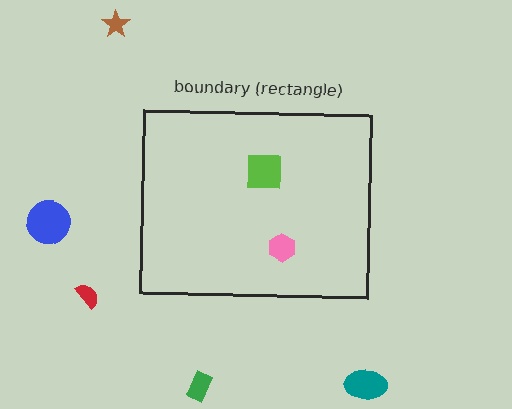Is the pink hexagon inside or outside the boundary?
Inside.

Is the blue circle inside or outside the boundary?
Outside.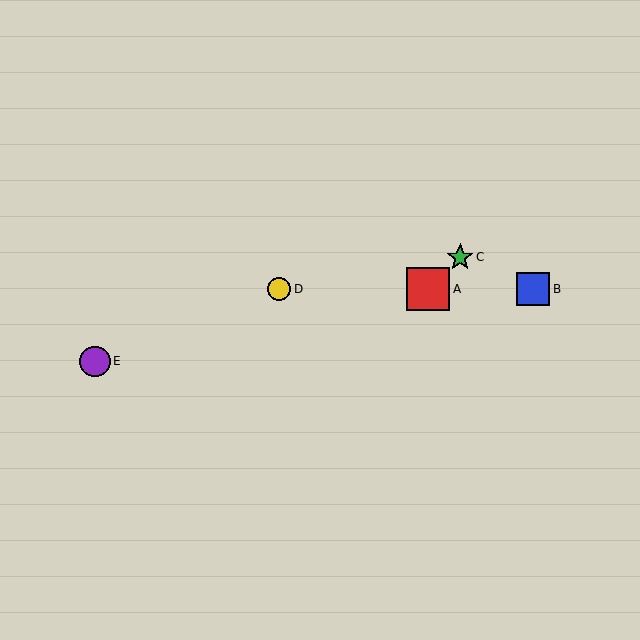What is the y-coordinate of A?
Object A is at y≈289.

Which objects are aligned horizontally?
Objects A, B, D are aligned horizontally.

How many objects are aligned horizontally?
3 objects (A, B, D) are aligned horizontally.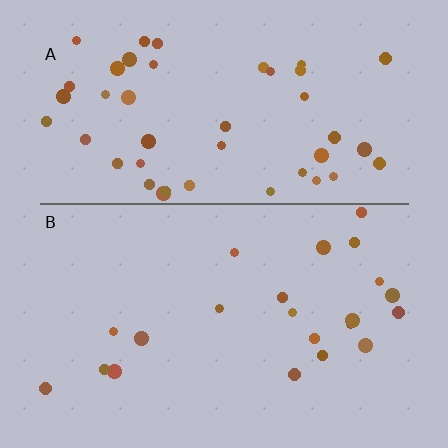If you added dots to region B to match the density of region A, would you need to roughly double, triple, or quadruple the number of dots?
Approximately double.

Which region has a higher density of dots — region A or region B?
A (the top).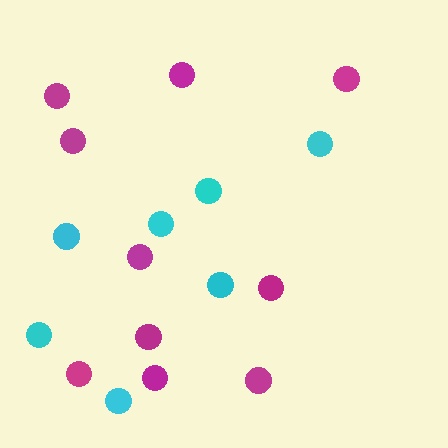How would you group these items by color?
There are 2 groups: one group of magenta circles (10) and one group of cyan circles (7).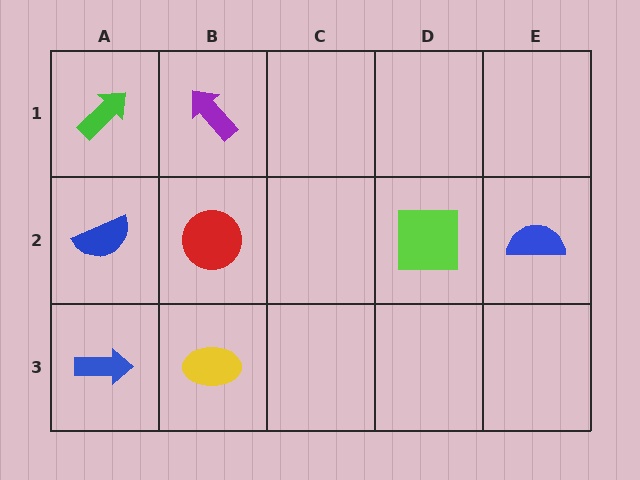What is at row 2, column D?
A lime square.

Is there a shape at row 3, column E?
No, that cell is empty.